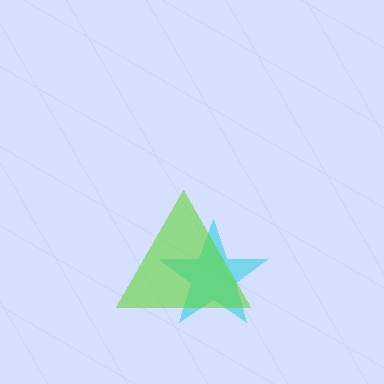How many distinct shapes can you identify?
There are 2 distinct shapes: a cyan star, a lime triangle.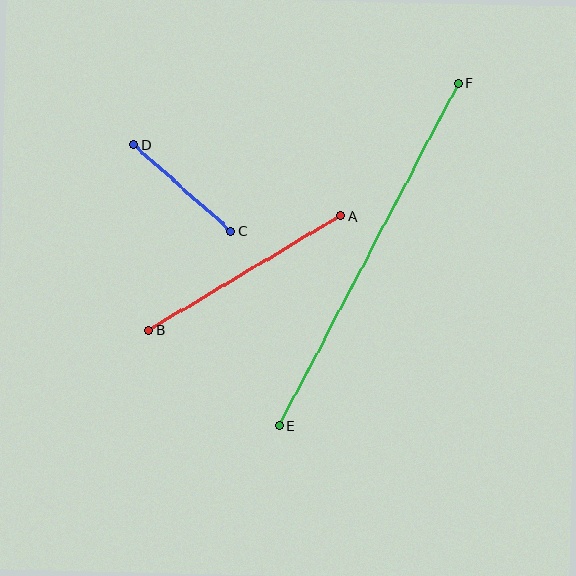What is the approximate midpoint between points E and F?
The midpoint is at approximately (368, 254) pixels.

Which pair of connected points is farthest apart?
Points E and F are farthest apart.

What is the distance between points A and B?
The distance is approximately 223 pixels.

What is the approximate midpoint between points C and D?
The midpoint is at approximately (183, 188) pixels.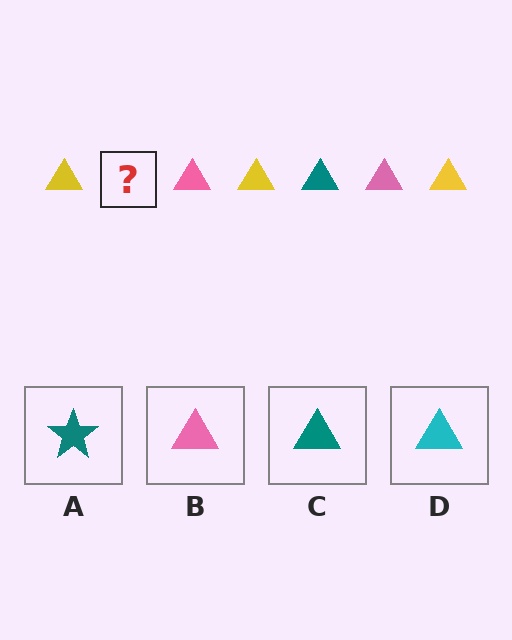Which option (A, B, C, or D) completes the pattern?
C.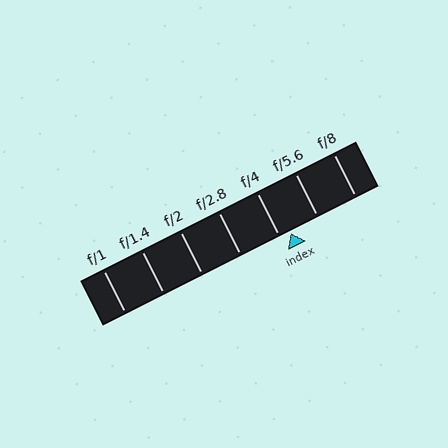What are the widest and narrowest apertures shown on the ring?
The widest aperture shown is f/1 and the narrowest is f/8.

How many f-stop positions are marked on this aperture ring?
There are 7 f-stop positions marked.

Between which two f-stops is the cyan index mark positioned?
The index mark is between f/4 and f/5.6.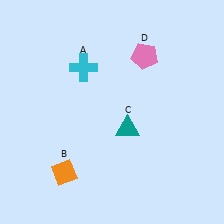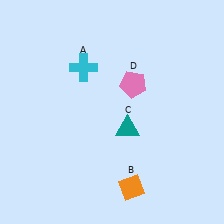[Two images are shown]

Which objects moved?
The objects that moved are: the orange diamond (B), the pink pentagon (D).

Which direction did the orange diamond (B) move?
The orange diamond (B) moved right.